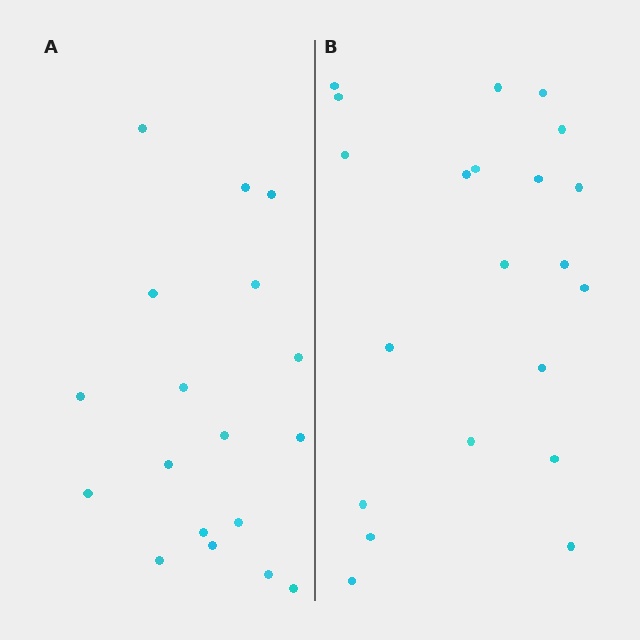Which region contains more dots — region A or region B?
Region B (the right region) has more dots.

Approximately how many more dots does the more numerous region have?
Region B has just a few more — roughly 2 or 3 more dots than region A.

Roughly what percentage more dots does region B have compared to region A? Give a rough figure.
About 15% more.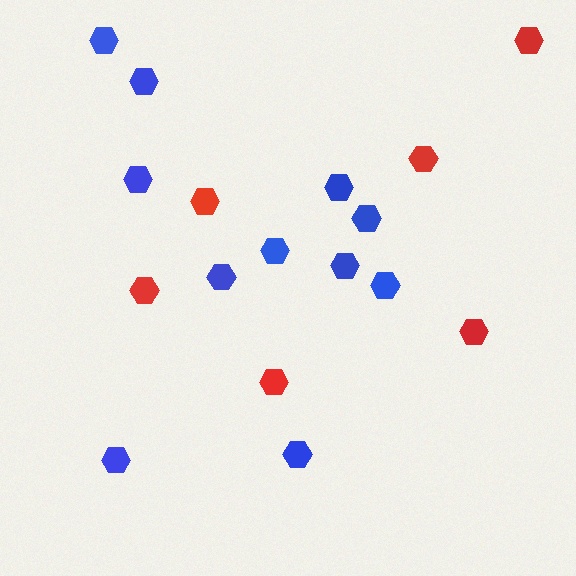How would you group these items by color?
There are 2 groups: one group of red hexagons (6) and one group of blue hexagons (11).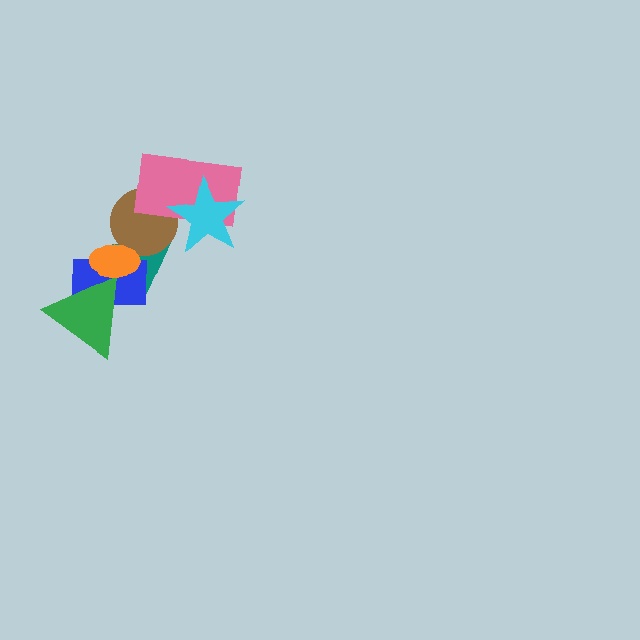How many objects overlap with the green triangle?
2 objects overlap with the green triangle.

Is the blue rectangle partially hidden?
Yes, it is partially covered by another shape.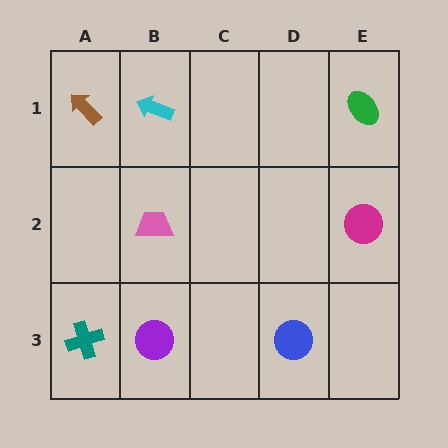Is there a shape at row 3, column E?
No, that cell is empty.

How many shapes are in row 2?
2 shapes.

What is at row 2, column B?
A pink trapezoid.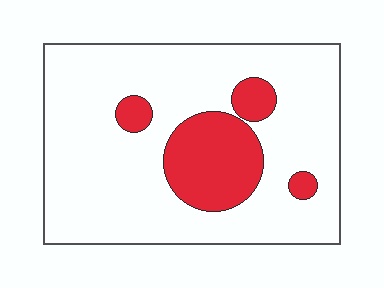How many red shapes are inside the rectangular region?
4.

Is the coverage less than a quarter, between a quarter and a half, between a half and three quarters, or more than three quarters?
Less than a quarter.